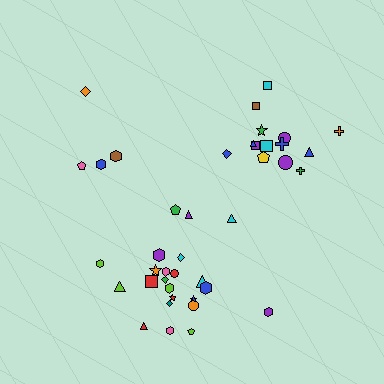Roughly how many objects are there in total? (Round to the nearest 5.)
Roughly 40 objects in total.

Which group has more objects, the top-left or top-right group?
The top-right group.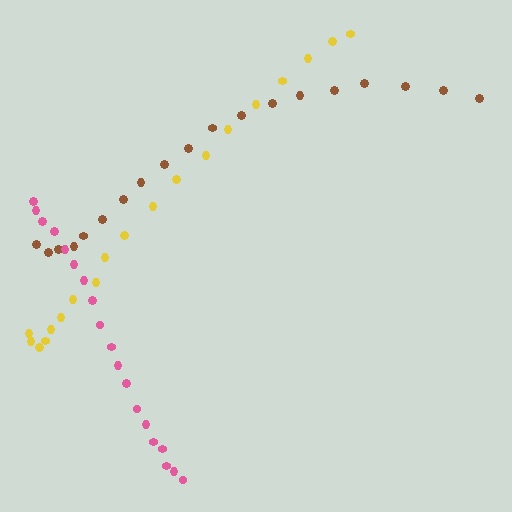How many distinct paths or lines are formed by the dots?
There are 3 distinct paths.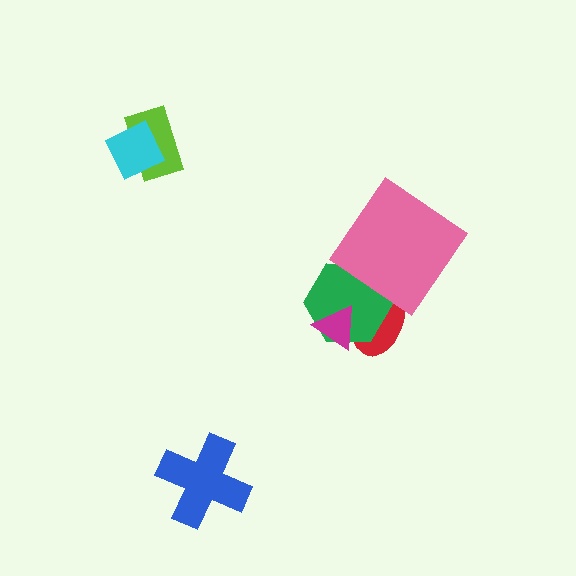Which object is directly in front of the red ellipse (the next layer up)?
The green hexagon is directly in front of the red ellipse.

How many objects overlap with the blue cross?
0 objects overlap with the blue cross.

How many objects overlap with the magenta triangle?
2 objects overlap with the magenta triangle.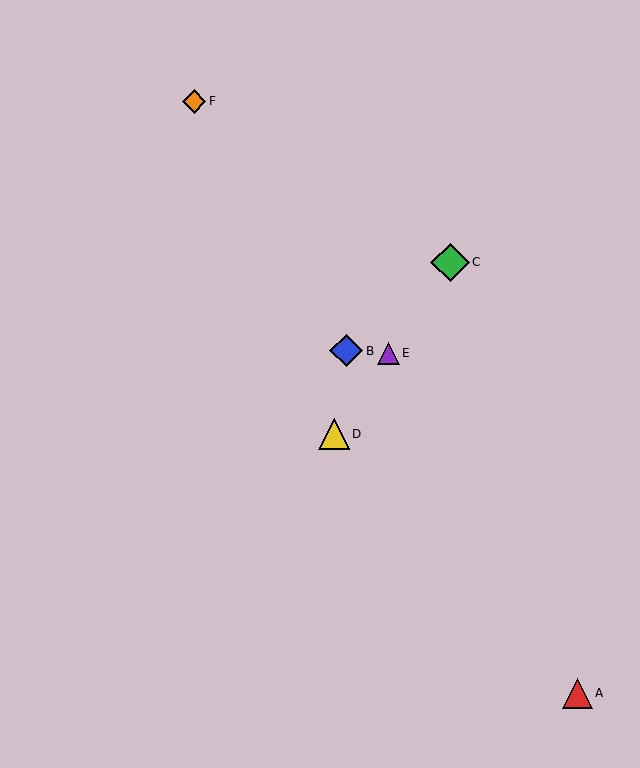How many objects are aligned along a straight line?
3 objects (C, D, E) are aligned along a straight line.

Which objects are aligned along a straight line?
Objects C, D, E are aligned along a straight line.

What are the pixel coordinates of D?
Object D is at (334, 434).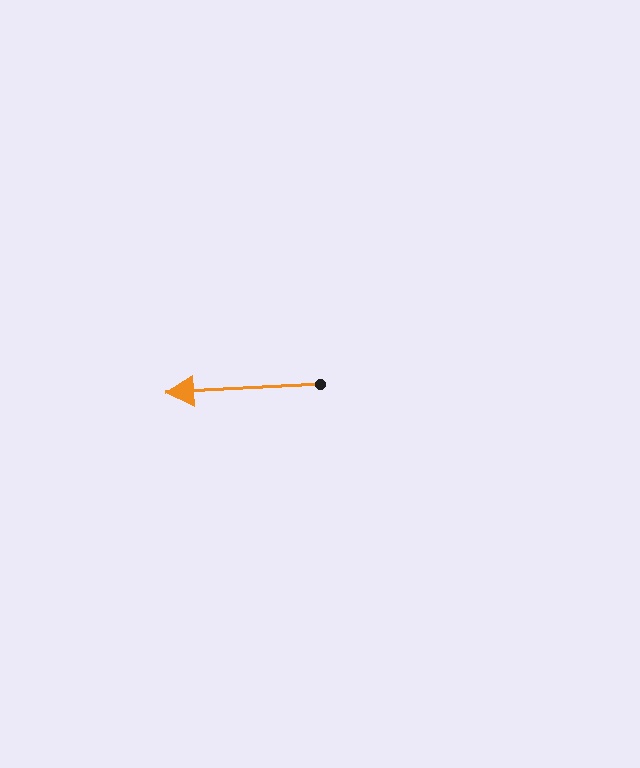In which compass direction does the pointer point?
West.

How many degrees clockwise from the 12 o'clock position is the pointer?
Approximately 267 degrees.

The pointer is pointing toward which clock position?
Roughly 9 o'clock.